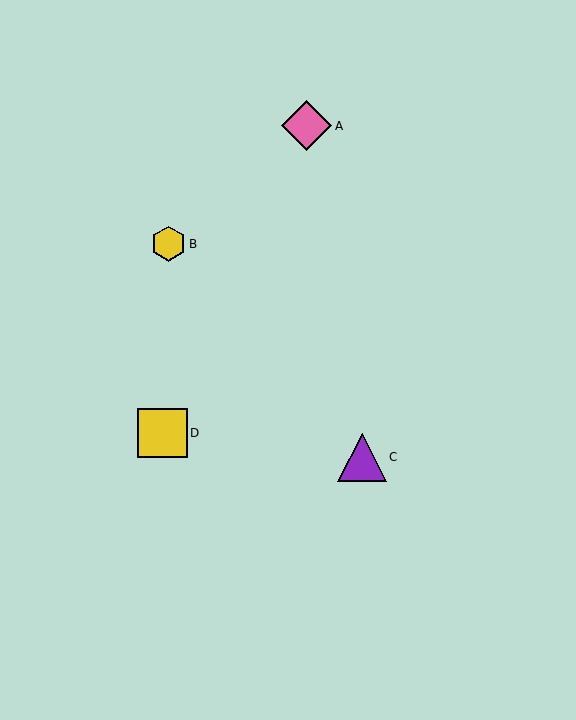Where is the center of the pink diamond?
The center of the pink diamond is at (306, 126).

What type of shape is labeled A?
Shape A is a pink diamond.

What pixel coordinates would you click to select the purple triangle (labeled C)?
Click at (362, 457) to select the purple triangle C.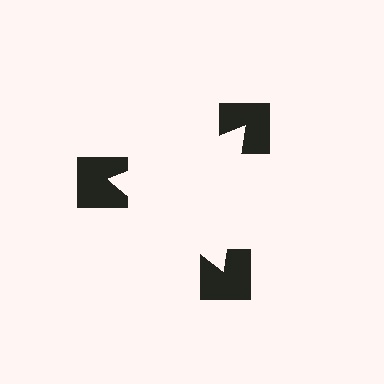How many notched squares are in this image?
There are 3 — one at each vertex of the illusory triangle.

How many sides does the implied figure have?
3 sides.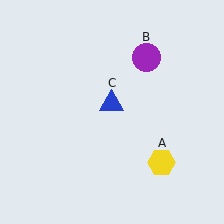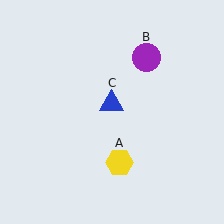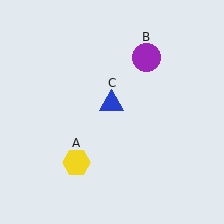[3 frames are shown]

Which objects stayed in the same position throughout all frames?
Purple circle (object B) and blue triangle (object C) remained stationary.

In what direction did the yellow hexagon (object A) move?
The yellow hexagon (object A) moved left.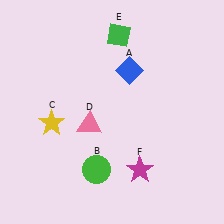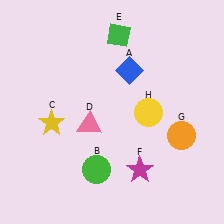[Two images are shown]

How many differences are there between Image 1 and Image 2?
There are 2 differences between the two images.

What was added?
An orange circle (G), a yellow circle (H) were added in Image 2.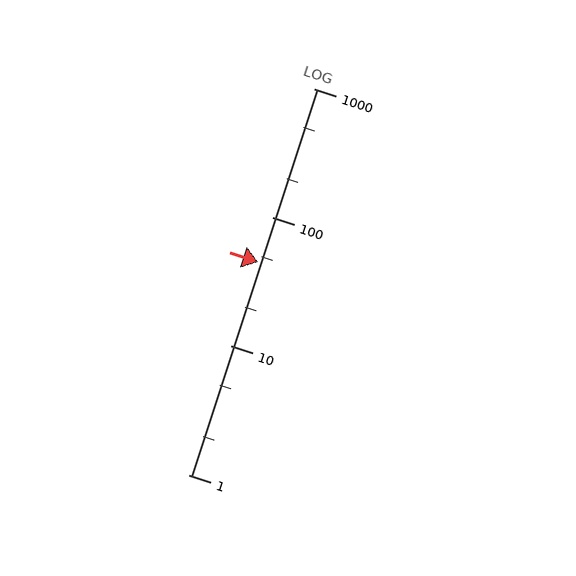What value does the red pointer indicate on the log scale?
The pointer indicates approximately 45.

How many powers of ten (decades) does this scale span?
The scale spans 3 decades, from 1 to 1000.